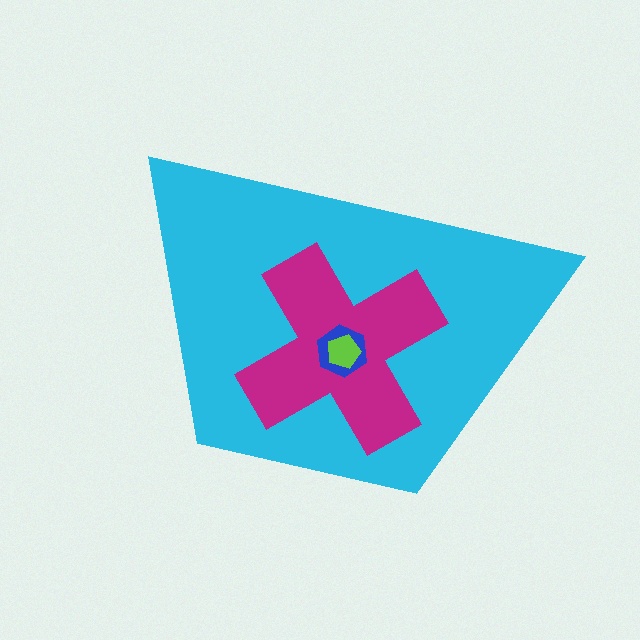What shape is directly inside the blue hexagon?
The lime pentagon.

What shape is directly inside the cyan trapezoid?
The magenta cross.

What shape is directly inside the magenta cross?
The blue hexagon.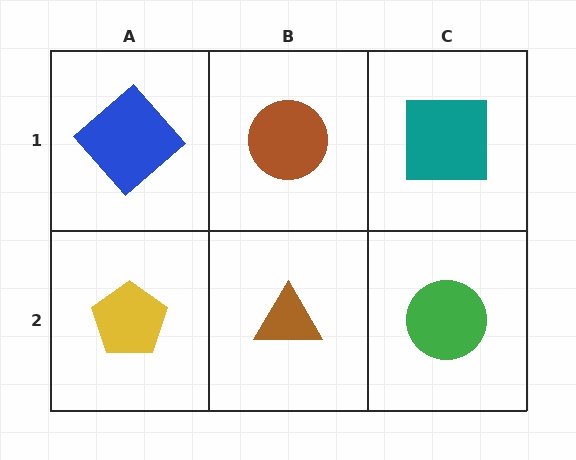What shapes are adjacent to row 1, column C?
A green circle (row 2, column C), a brown circle (row 1, column B).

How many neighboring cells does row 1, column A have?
2.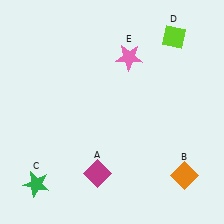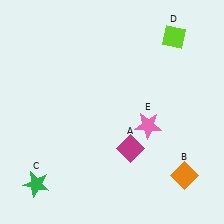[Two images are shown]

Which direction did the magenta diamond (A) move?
The magenta diamond (A) moved right.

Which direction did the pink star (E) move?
The pink star (E) moved down.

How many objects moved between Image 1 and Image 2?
2 objects moved between the two images.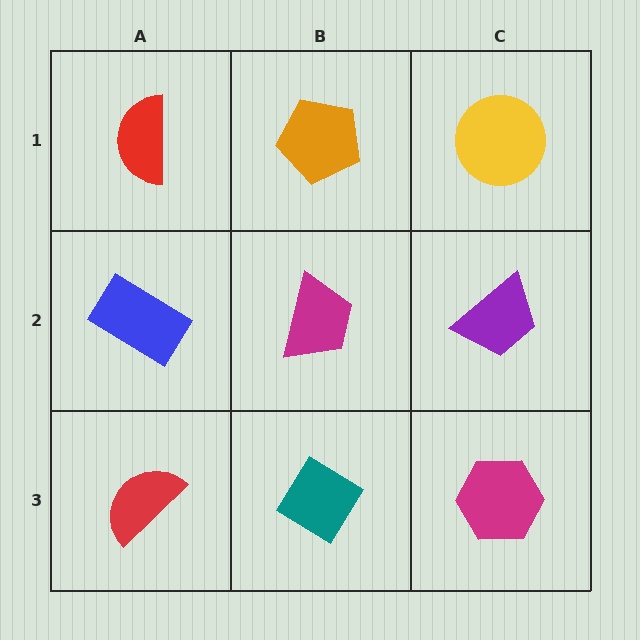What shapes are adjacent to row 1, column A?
A blue rectangle (row 2, column A), an orange pentagon (row 1, column B).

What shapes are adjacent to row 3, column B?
A magenta trapezoid (row 2, column B), a red semicircle (row 3, column A), a magenta hexagon (row 3, column C).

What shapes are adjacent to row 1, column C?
A purple trapezoid (row 2, column C), an orange pentagon (row 1, column B).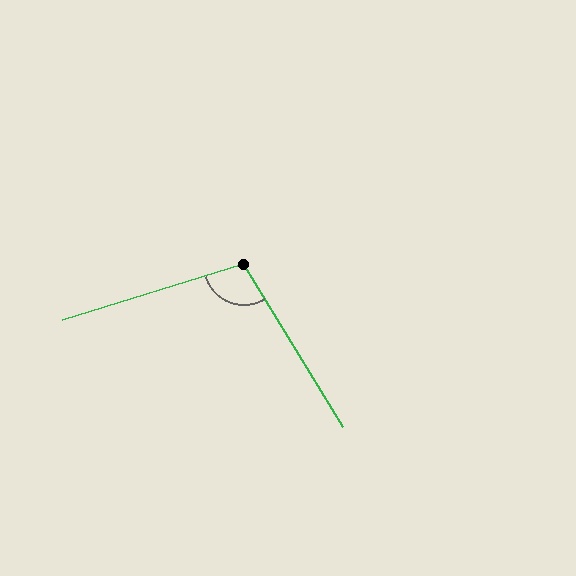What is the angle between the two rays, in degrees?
Approximately 104 degrees.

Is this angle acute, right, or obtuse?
It is obtuse.